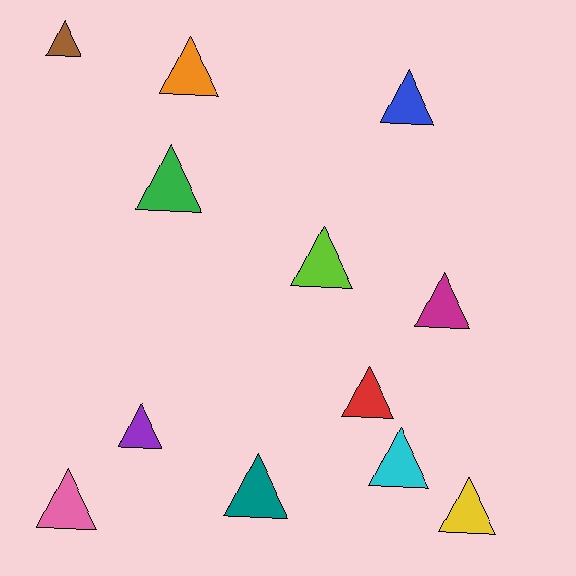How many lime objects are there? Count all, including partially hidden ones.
There is 1 lime object.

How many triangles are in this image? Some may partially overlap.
There are 12 triangles.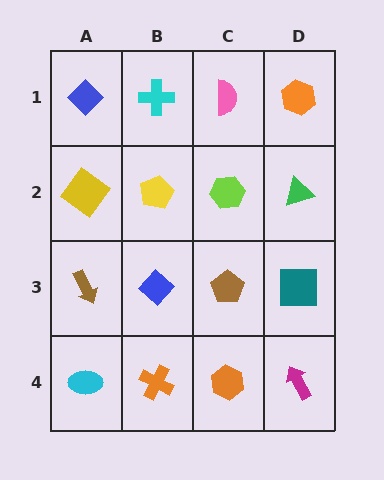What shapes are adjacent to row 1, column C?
A lime hexagon (row 2, column C), a cyan cross (row 1, column B), an orange hexagon (row 1, column D).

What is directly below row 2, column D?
A teal square.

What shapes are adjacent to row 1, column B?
A yellow pentagon (row 2, column B), a blue diamond (row 1, column A), a pink semicircle (row 1, column C).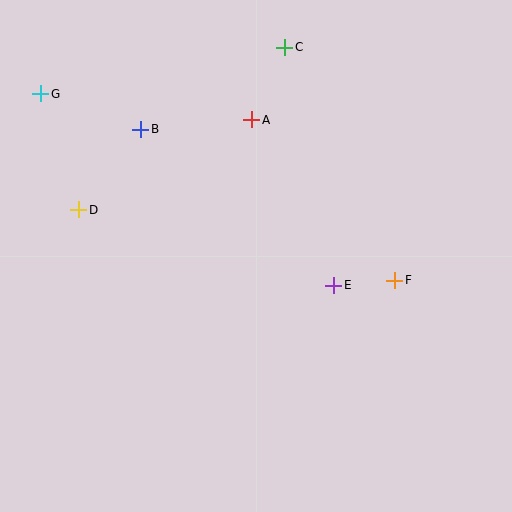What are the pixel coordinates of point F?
Point F is at (395, 280).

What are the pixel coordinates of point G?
Point G is at (41, 94).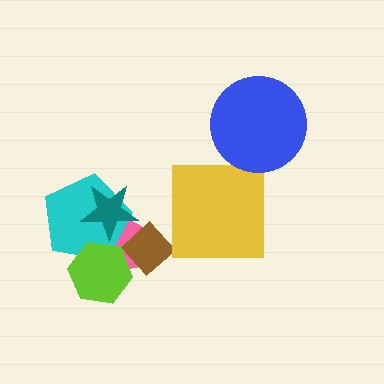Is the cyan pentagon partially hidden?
Yes, it is partially covered by another shape.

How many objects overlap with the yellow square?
0 objects overlap with the yellow square.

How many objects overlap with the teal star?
2 objects overlap with the teal star.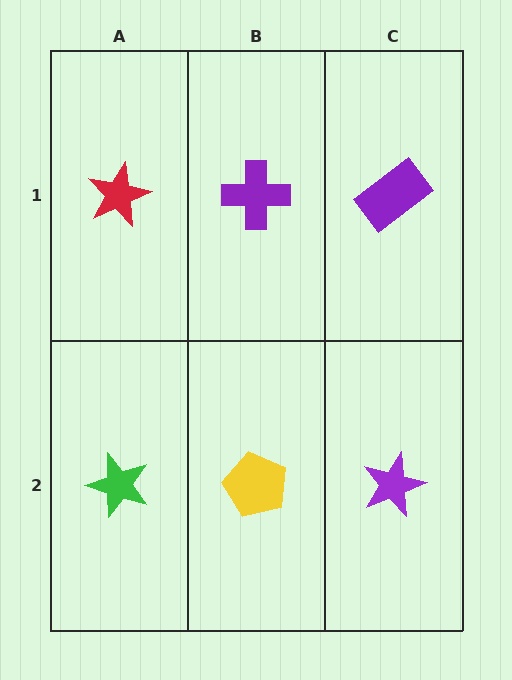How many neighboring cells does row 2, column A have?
2.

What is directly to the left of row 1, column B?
A red star.